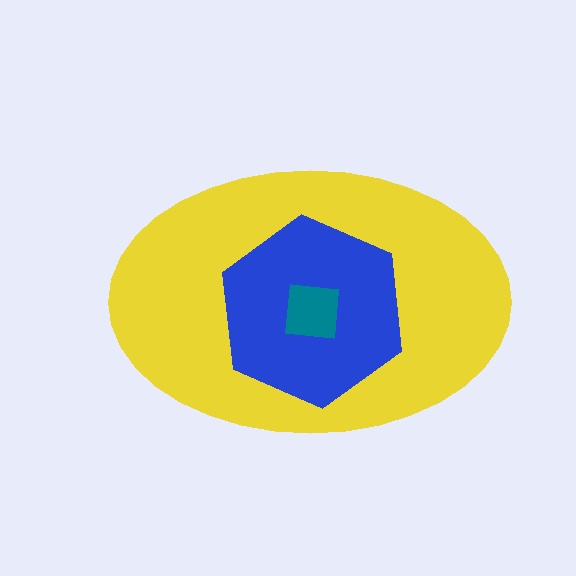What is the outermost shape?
The yellow ellipse.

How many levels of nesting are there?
3.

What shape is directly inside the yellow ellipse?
The blue hexagon.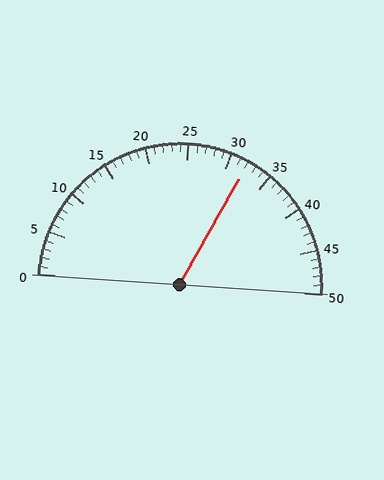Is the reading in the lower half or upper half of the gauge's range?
The reading is in the upper half of the range (0 to 50).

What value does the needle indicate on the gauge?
The needle indicates approximately 32.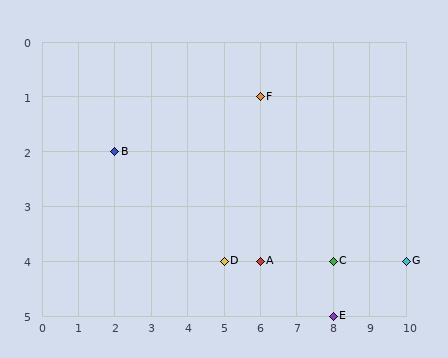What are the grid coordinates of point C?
Point C is at grid coordinates (8, 4).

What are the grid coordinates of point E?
Point E is at grid coordinates (8, 5).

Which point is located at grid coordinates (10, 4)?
Point G is at (10, 4).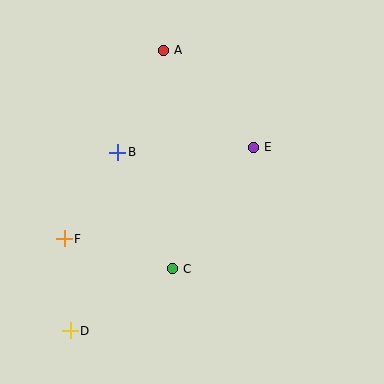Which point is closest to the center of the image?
Point E at (254, 147) is closest to the center.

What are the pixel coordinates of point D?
Point D is at (70, 331).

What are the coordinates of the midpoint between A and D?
The midpoint between A and D is at (117, 190).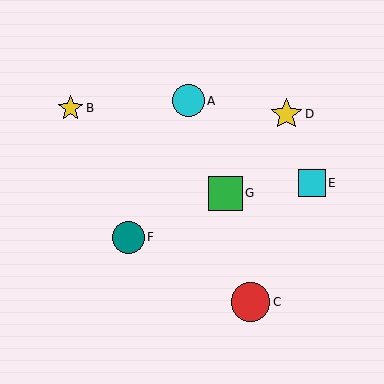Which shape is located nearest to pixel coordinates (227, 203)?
The green square (labeled G) at (225, 193) is nearest to that location.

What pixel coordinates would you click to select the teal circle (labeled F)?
Click at (129, 237) to select the teal circle F.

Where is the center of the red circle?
The center of the red circle is at (251, 302).